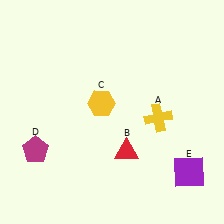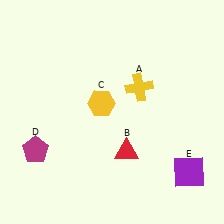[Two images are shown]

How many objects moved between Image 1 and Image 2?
1 object moved between the two images.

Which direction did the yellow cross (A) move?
The yellow cross (A) moved up.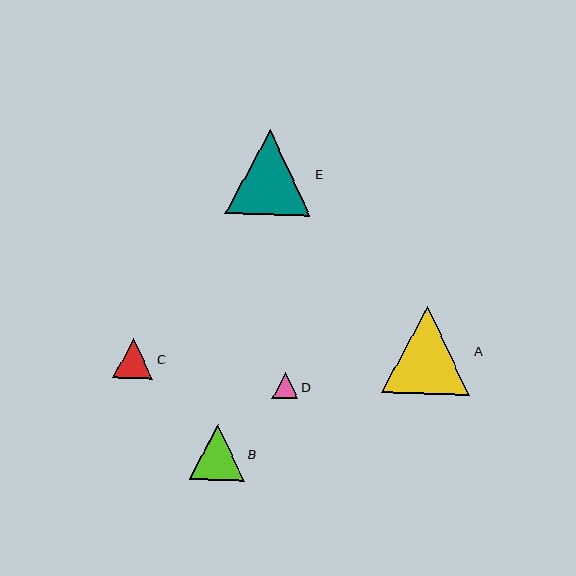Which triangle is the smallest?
Triangle D is the smallest with a size of approximately 26 pixels.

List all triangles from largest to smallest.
From largest to smallest: A, E, B, C, D.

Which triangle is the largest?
Triangle A is the largest with a size of approximately 88 pixels.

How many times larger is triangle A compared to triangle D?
Triangle A is approximately 3.4 times the size of triangle D.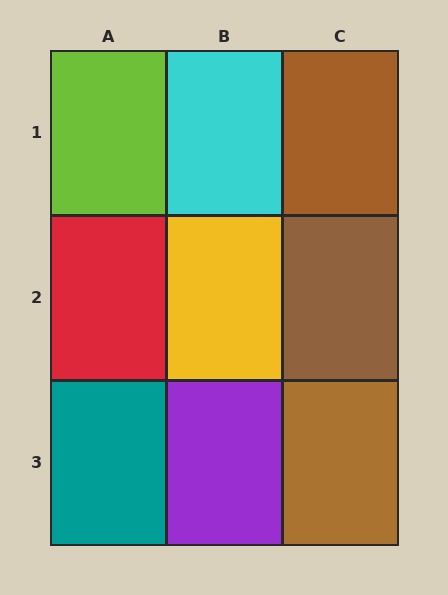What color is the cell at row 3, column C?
Brown.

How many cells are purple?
1 cell is purple.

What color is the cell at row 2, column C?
Brown.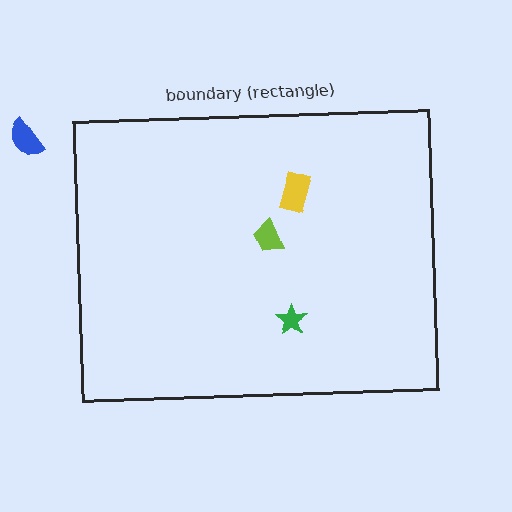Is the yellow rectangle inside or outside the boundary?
Inside.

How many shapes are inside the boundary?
3 inside, 1 outside.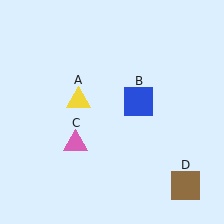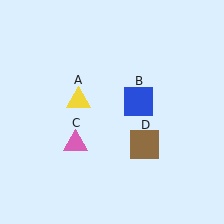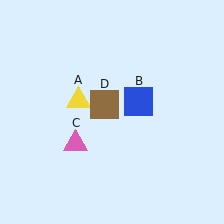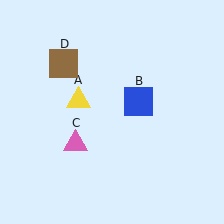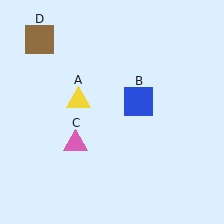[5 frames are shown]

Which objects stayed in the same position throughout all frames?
Yellow triangle (object A) and blue square (object B) and pink triangle (object C) remained stationary.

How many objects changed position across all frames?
1 object changed position: brown square (object D).